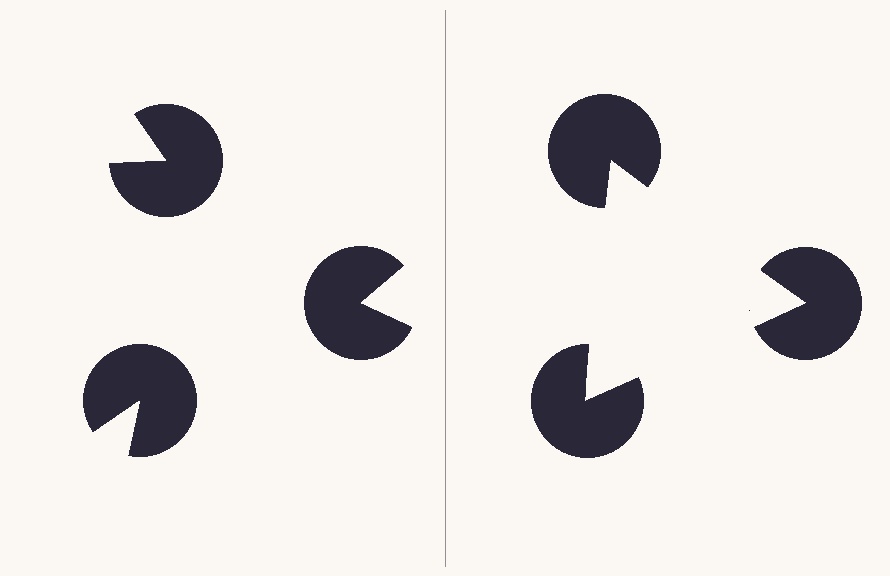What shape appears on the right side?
An illusory triangle.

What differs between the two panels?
The pac-man discs are positioned identically on both sides; only the wedge orientations differ. On the right they align to a triangle; on the left they are misaligned.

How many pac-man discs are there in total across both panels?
6 — 3 on each side.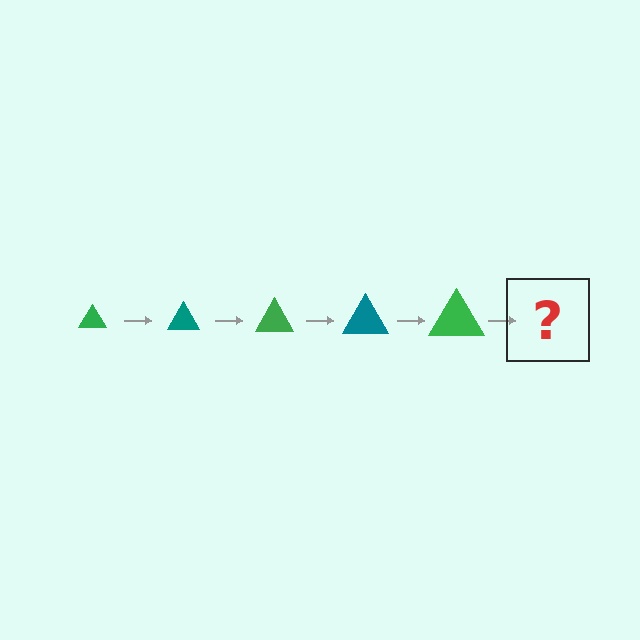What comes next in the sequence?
The next element should be a teal triangle, larger than the previous one.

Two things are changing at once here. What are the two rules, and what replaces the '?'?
The two rules are that the triangle grows larger each step and the color cycles through green and teal. The '?' should be a teal triangle, larger than the previous one.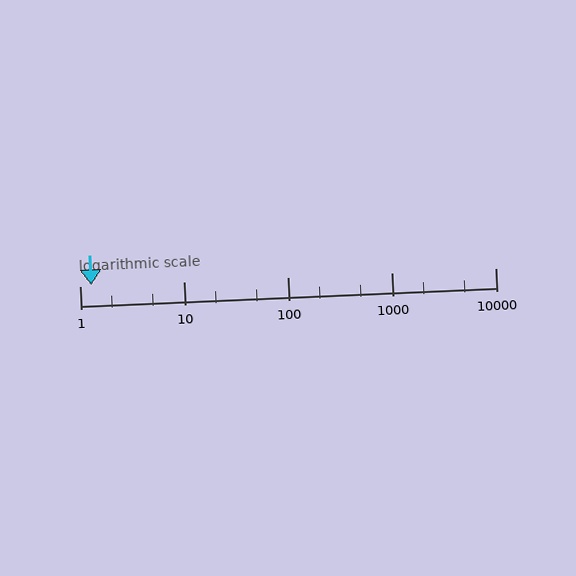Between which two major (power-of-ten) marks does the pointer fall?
The pointer is between 1 and 10.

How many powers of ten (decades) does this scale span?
The scale spans 4 decades, from 1 to 10000.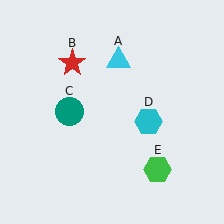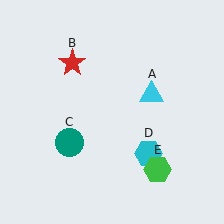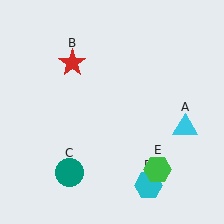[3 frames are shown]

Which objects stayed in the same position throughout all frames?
Red star (object B) and green hexagon (object E) remained stationary.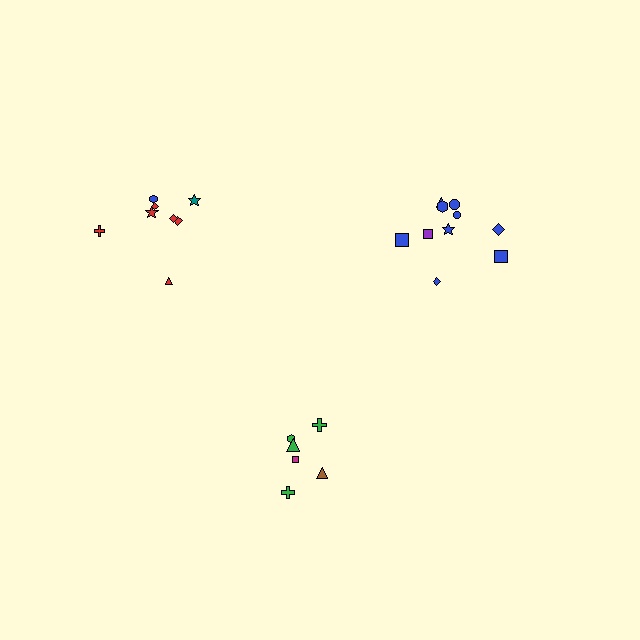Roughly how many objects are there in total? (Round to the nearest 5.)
Roughly 25 objects in total.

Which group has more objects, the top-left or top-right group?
The top-right group.